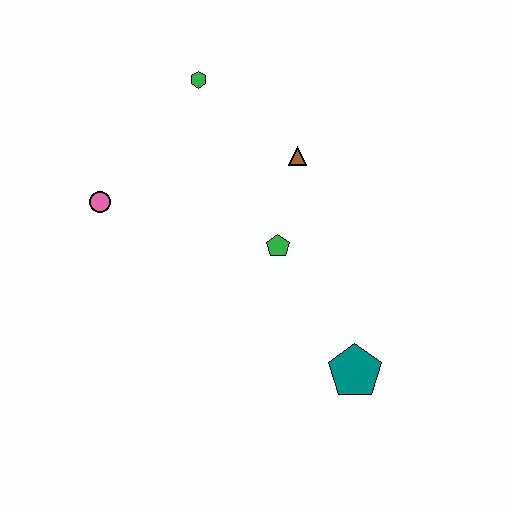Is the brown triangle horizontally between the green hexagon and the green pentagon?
No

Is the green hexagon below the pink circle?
No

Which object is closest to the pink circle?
The green hexagon is closest to the pink circle.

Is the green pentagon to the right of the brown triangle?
No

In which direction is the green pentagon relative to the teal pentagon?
The green pentagon is above the teal pentagon.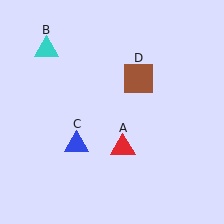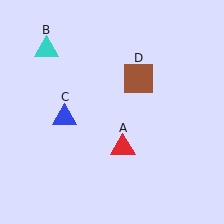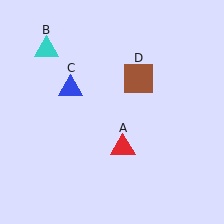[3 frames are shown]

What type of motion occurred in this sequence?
The blue triangle (object C) rotated clockwise around the center of the scene.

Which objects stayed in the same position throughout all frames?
Red triangle (object A) and cyan triangle (object B) and brown square (object D) remained stationary.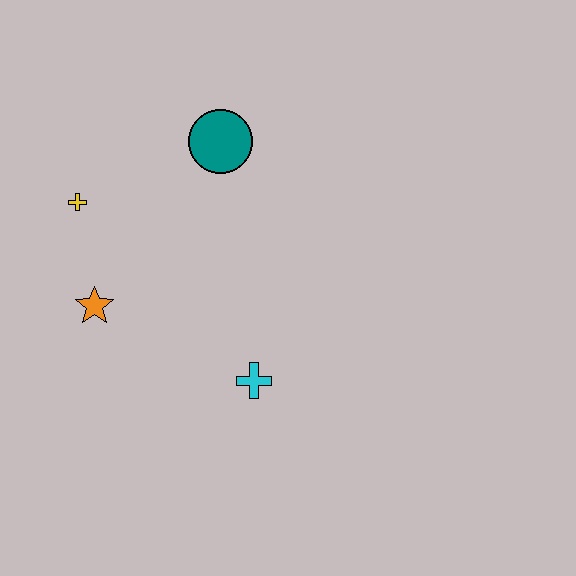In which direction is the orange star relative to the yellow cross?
The orange star is below the yellow cross.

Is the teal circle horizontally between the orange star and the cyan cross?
Yes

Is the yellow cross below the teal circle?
Yes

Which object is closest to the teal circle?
The yellow cross is closest to the teal circle.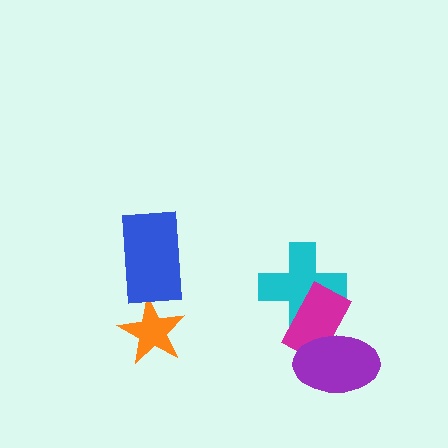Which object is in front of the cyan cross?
The magenta rectangle is in front of the cyan cross.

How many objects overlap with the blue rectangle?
0 objects overlap with the blue rectangle.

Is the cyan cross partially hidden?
Yes, it is partially covered by another shape.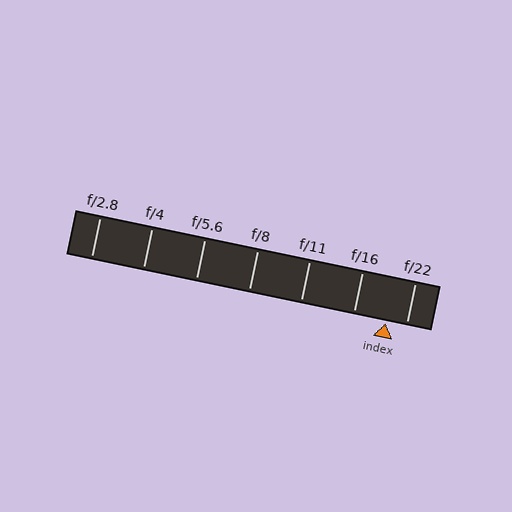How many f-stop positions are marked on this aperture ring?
There are 7 f-stop positions marked.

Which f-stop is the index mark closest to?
The index mark is closest to f/22.